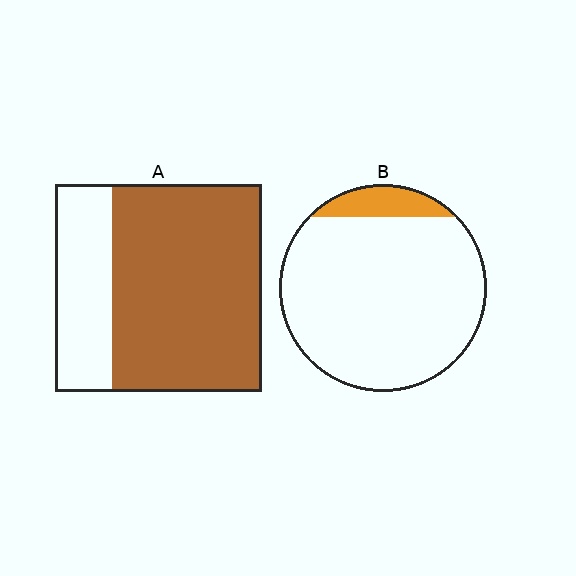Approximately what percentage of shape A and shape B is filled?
A is approximately 70% and B is approximately 10%.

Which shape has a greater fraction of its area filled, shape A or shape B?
Shape A.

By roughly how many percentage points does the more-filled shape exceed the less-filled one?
By roughly 60 percentage points (A over B).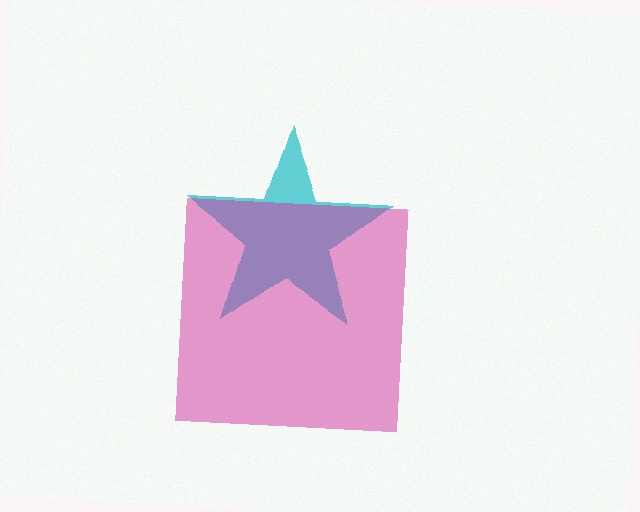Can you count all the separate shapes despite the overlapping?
Yes, there are 2 separate shapes.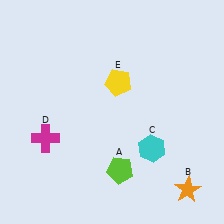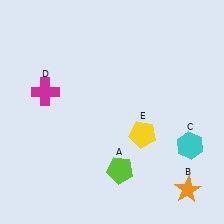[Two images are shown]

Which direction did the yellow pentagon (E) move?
The yellow pentagon (E) moved down.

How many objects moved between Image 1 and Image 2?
3 objects moved between the two images.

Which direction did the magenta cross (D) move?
The magenta cross (D) moved up.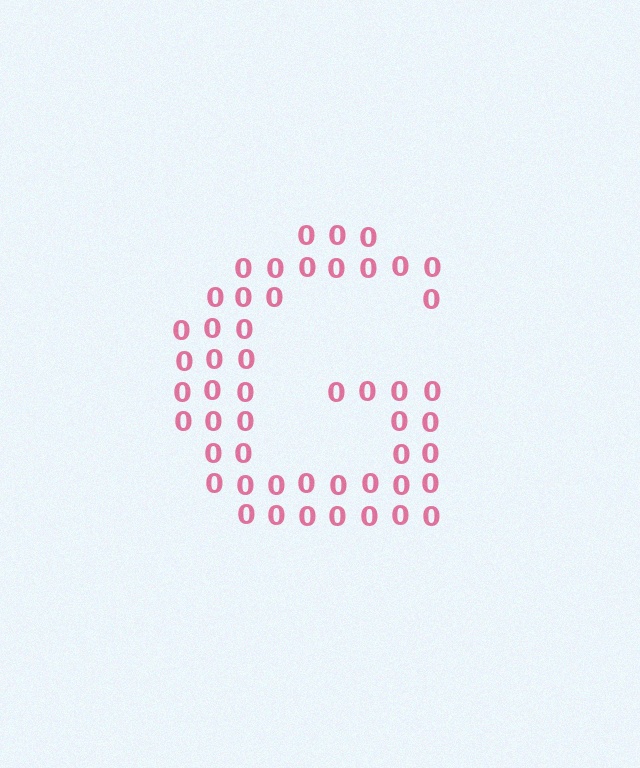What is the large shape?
The large shape is the letter G.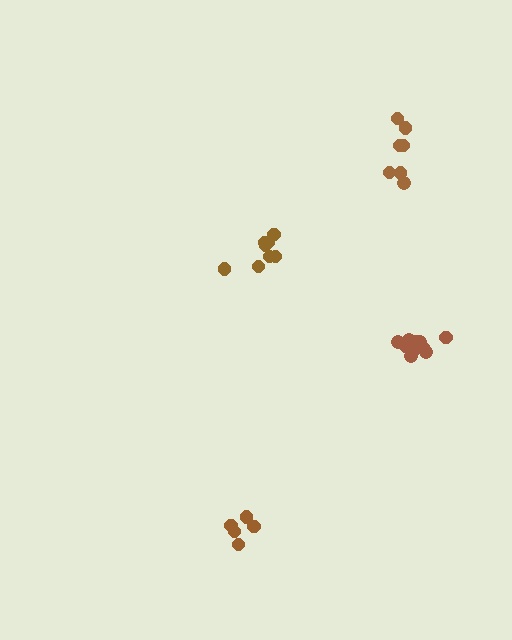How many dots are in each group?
Group 1: 8 dots, Group 2: 11 dots, Group 3: 7 dots, Group 4: 5 dots (31 total).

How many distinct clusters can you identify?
There are 4 distinct clusters.